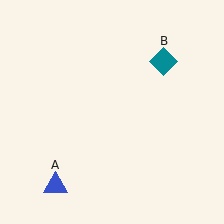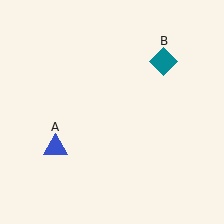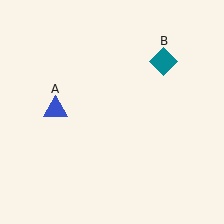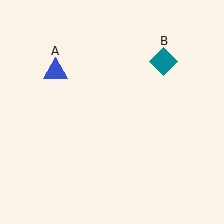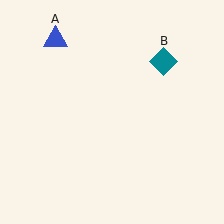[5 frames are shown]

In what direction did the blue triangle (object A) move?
The blue triangle (object A) moved up.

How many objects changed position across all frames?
1 object changed position: blue triangle (object A).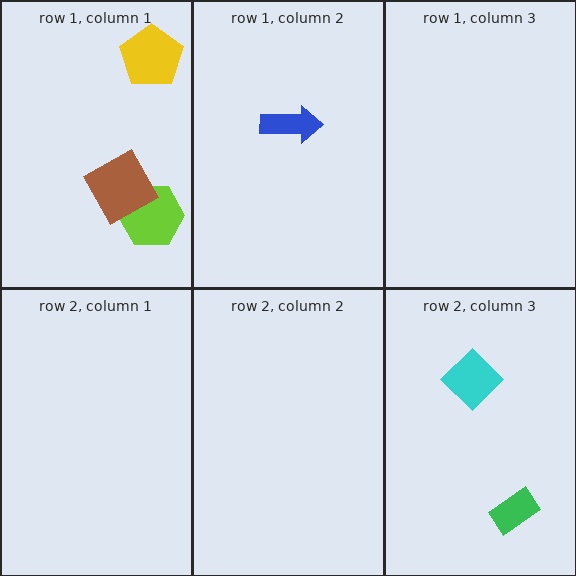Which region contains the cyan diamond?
The row 2, column 3 region.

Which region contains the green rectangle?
The row 2, column 3 region.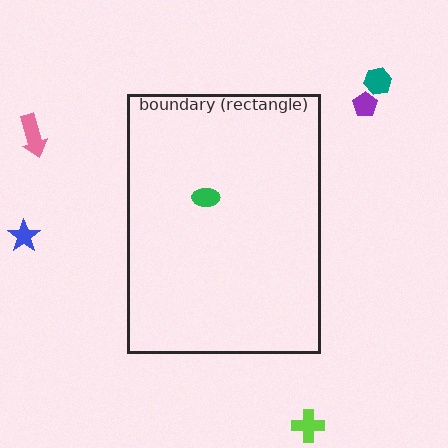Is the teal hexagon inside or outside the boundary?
Outside.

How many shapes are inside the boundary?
1 inside, 5 outside.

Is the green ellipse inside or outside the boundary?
Inside.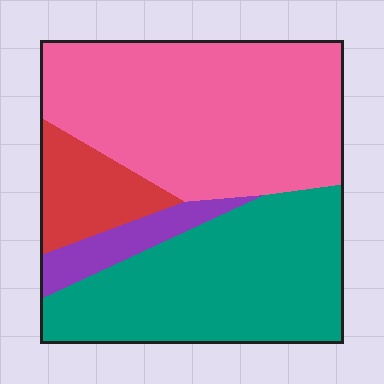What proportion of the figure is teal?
Teal takes up about three eighths (3/8) of the figure.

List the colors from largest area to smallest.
From largest to smallest: pink, teal, red, purple.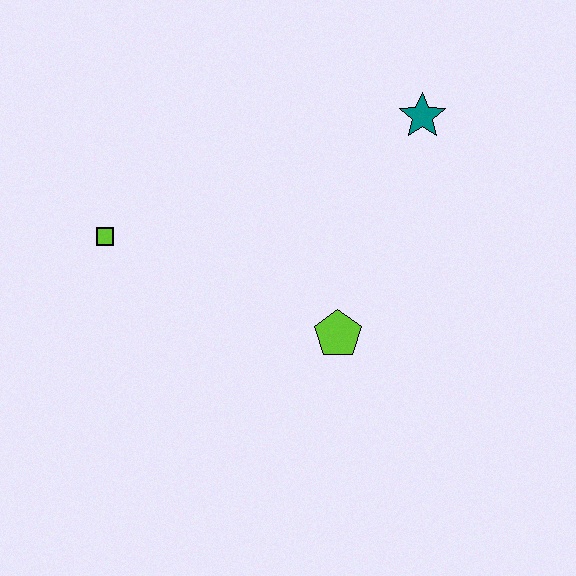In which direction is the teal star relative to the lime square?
The teal star is to the right of the lime square.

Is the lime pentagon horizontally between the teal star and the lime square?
Yes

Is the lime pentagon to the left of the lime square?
No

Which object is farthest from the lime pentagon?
The lime square is farthest from the lime pentagon.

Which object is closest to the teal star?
The lime pentagon is closest to the teal star.